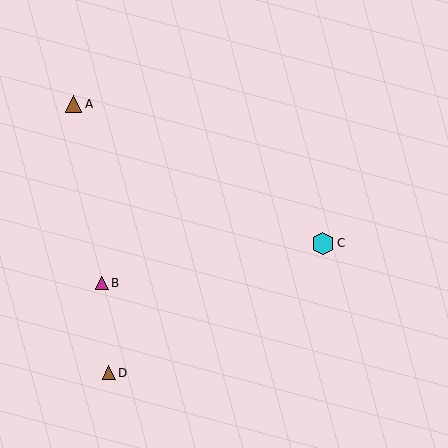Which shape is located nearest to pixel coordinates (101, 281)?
The magenta triangle (labeled B) at (102, 283) is nearest to that location.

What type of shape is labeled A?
Shape A is a brown triangle.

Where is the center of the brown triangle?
The center of the brown triangle is at (109, 373).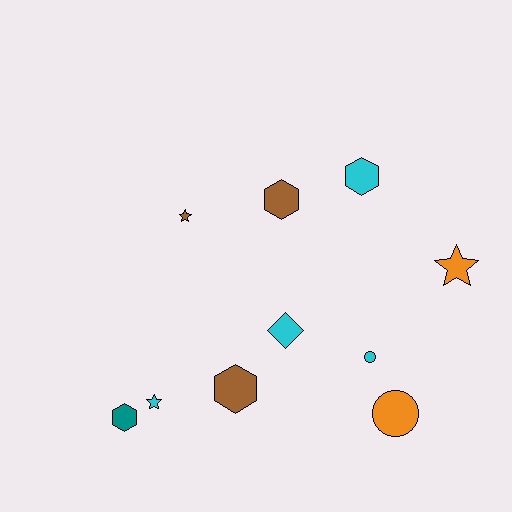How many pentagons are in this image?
There are no pentagons.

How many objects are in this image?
There are 10 objects.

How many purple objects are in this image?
There are no purple objects.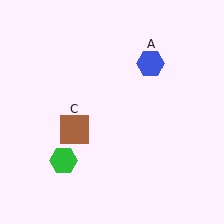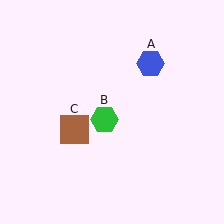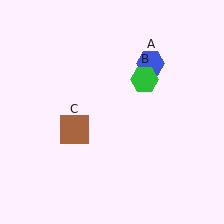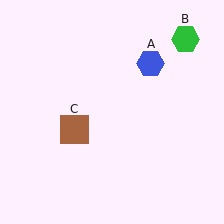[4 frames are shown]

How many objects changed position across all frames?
1 object changed position: green hexagon (object B).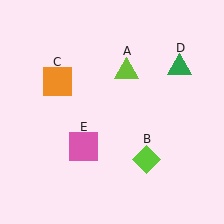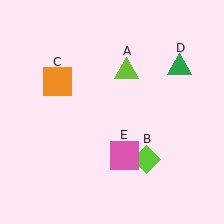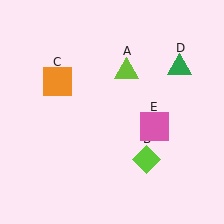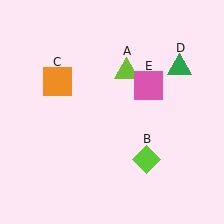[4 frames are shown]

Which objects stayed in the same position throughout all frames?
Lime triangle (object A) and lime diamond (object B) and orange square (object C) and green triangle (object D) remained stationary.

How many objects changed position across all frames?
1 object changed position: pink square (object E).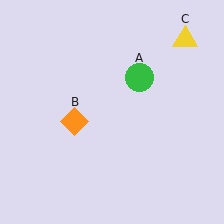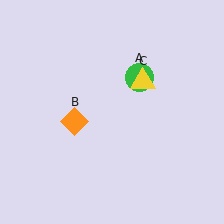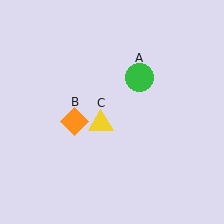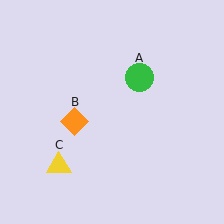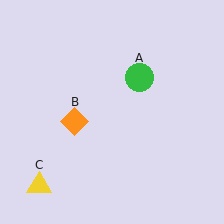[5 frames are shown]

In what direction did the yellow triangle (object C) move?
The yellow triangle (object C) moved down and to the left.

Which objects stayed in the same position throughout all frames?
Green circle (object A) and orange diamond (object B) remained stationary.